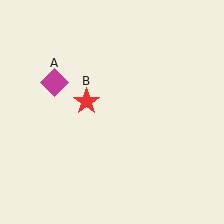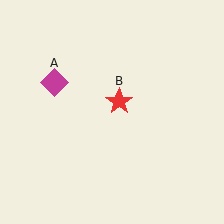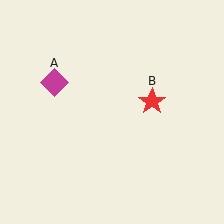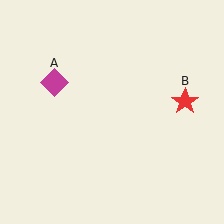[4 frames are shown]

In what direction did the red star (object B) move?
The red star (object B) moved right.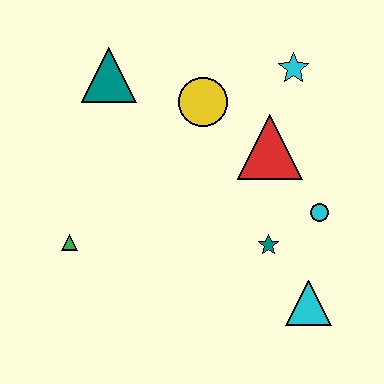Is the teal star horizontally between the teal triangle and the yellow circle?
No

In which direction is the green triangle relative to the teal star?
The green triangle is to the left of the teal star.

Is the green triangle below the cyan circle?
Yes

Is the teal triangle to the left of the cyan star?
Yes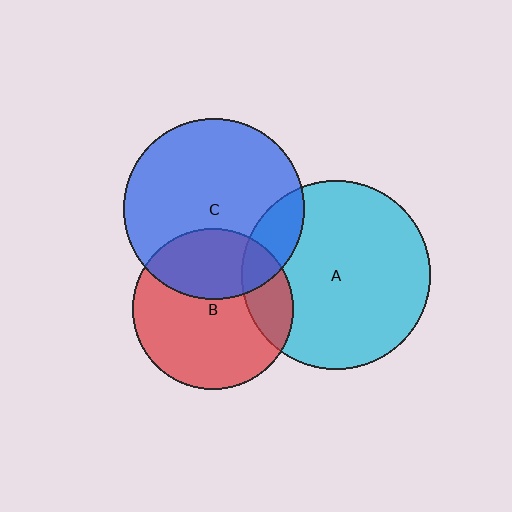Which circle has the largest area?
Circle A (cyan).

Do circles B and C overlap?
Yes.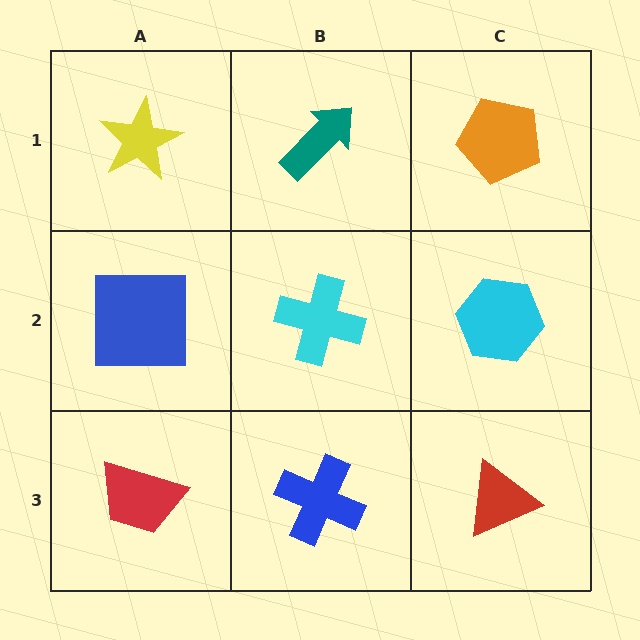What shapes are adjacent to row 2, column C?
An orange pentagon (row 1, column C), a red triangle (row 3, column C), a cyan cross (row 2, column B).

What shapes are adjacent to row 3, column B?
A cyan cross (row 2, column B), a red trapezoid (row 3, column A), a red triangle (row 3, column C).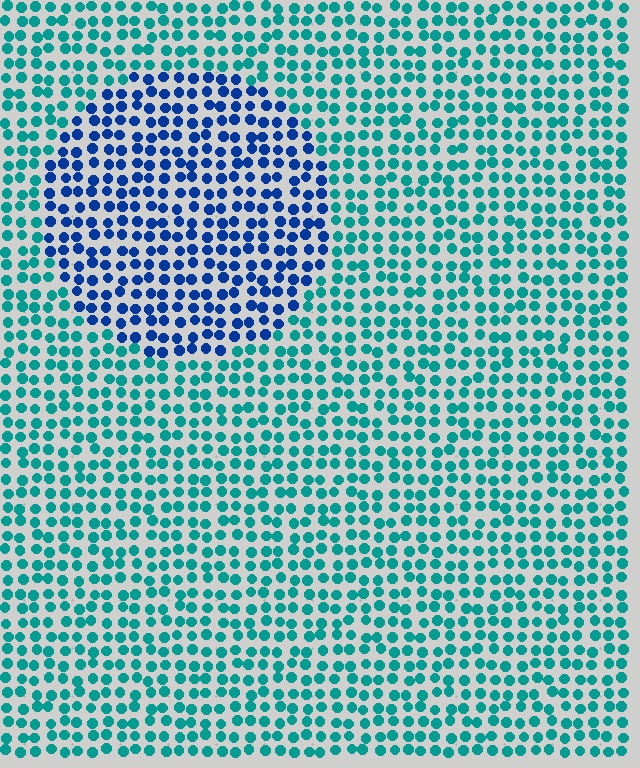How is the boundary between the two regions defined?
The boundary is defined purely by a slight shift in hue (about 44 degrees). Spacing, size, and orientation are identical on both sides.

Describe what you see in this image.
The image is filled with small teal elements in a uniform arrangement. A circle-shaped region is visible where the elements are tinted to a slightly different hue, forming a subtle color boundary.